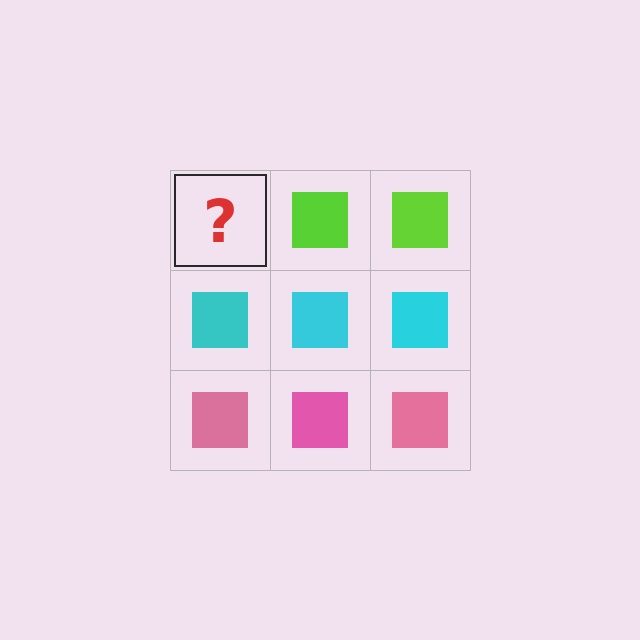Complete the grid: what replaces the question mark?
The question mark should be replaced with a lime square.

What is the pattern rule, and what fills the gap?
The rule is that each row has a consistent color. The gap should be filled with a lime square.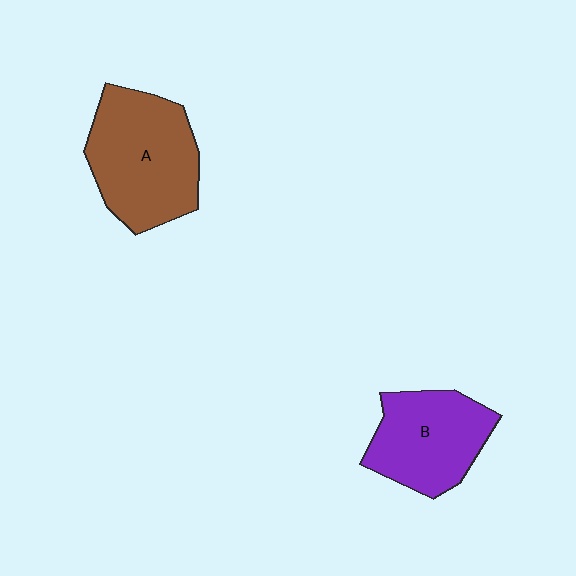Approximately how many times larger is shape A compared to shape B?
Approximately 1.3 times.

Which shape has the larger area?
Shape A (brown).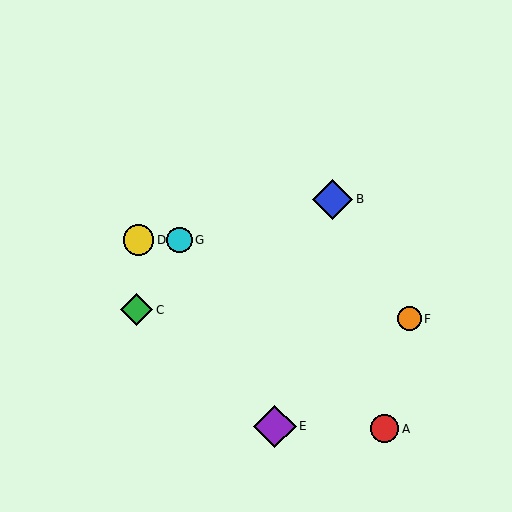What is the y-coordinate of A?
Object A is at y≈429.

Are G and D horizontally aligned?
Yes, both are at y≈240.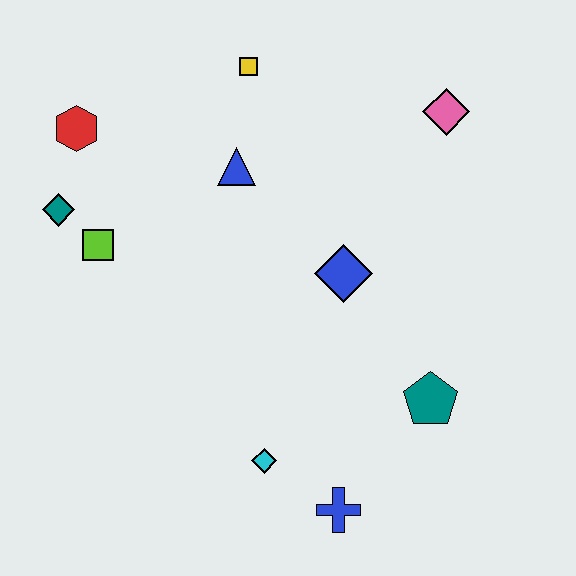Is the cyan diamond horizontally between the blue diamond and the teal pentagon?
No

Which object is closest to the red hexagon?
The teal diamond is closest to the red hexagon.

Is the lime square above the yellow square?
No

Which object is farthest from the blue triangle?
The blue cross is farthest from the blue triangle.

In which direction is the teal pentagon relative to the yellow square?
The teal pentagon is below the yellow square.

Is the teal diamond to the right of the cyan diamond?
No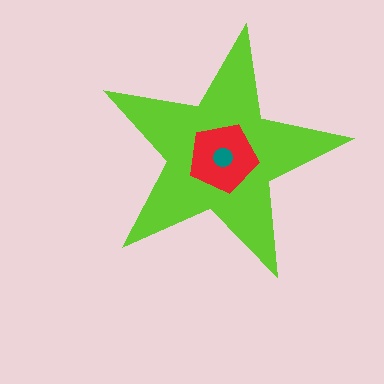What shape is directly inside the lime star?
The red pentagon.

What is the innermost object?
The teal circle.